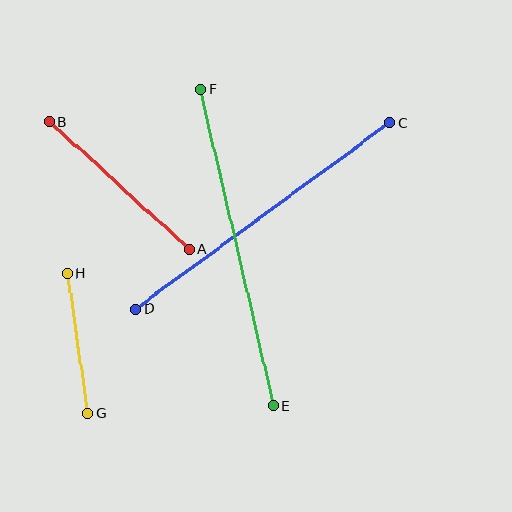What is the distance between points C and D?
The distance is approximately 315 pixels.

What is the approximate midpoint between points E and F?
The midpoint is at approximately (237, 247) pixels.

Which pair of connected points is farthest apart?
Points E and F are farthest apart.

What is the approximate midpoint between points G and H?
The midpoint is at approximately (78, 343) pixels.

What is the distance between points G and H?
The distance is approximately 142 pixels.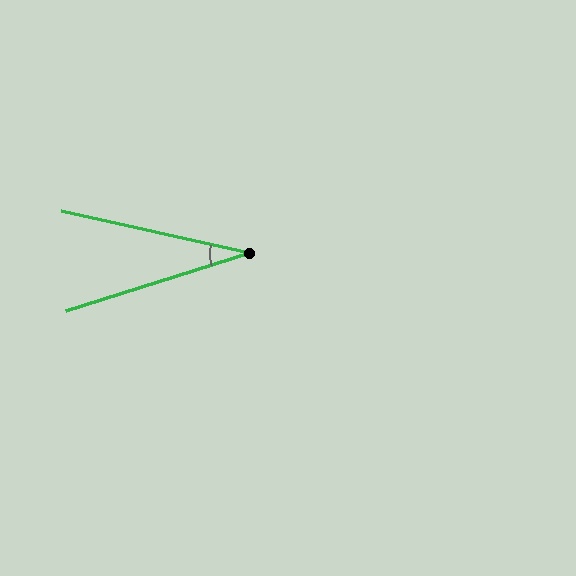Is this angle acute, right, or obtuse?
It is acute.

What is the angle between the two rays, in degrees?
Approximately 30 degrees.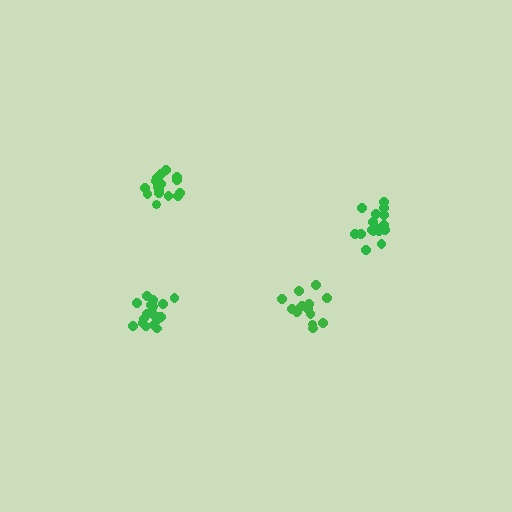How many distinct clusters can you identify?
There are 4 distinct clusters.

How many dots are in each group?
Group 1: 18 dots, Group 2: 18 dots, Group 3: 17 dots, Group 4: 14 dots (67 total).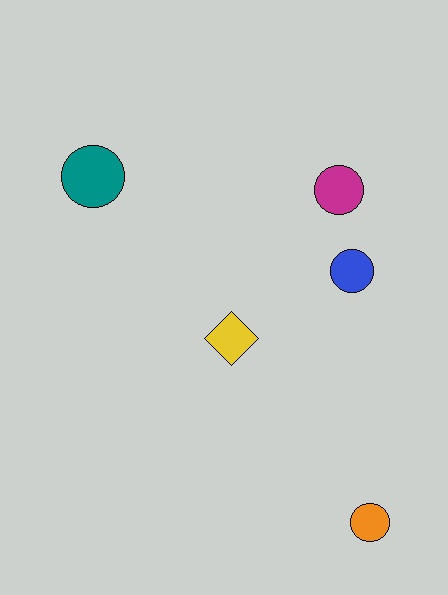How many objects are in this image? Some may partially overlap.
There are 5 objects.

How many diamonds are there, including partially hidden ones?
There is 1 diamond.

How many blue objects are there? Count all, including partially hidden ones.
There is 1 blue object.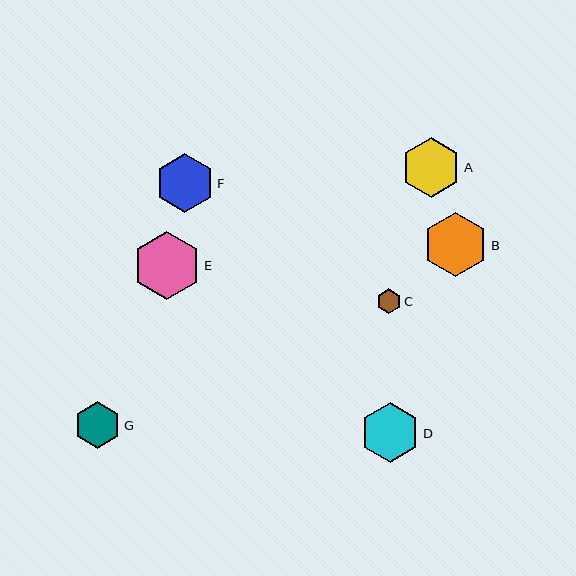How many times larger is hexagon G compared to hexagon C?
Hexagon G is approximately 1.9 times the size of hexagon C.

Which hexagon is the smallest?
Hexagon C is the smallest with a size of approximately 24 pixels.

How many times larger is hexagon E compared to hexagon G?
Hexagon E is approximately 1.5 times the size of hexagon G.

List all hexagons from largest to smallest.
From largest to smallest: E, B, A, D, F, G, C.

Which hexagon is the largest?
Hexagon E is the largest with a size of approximately 68 pixels.